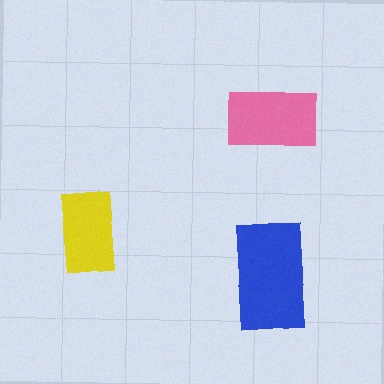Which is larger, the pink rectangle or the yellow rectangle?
The pink one.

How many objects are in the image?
There are 3 objects in the image.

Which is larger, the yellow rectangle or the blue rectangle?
The blue one.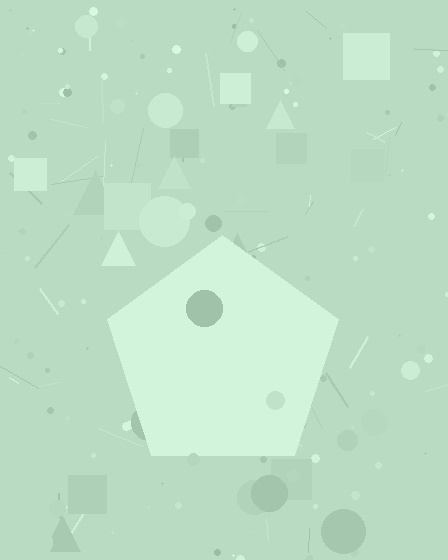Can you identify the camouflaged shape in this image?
The camouflaged shape is a pentagon.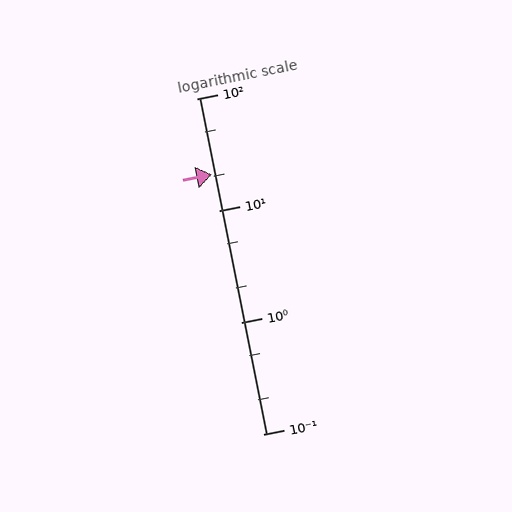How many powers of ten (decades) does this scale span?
The scale spans 3 decades, from 0.1 to 100.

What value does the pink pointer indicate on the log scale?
The pointer indicates approximately 21.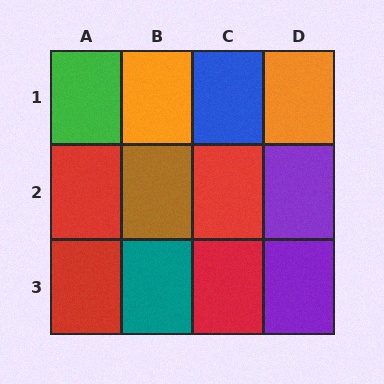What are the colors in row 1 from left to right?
Green, orange, blue, orange.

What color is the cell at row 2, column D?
Purple.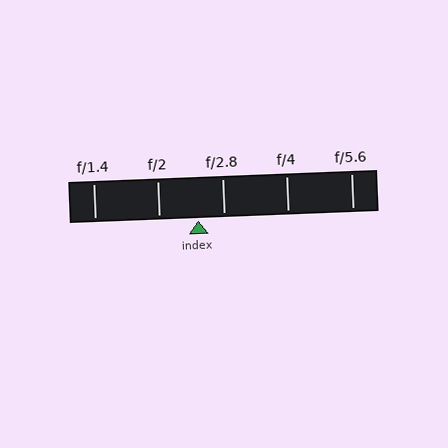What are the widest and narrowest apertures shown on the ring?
The widest aperture shown is f/1.4 and the narrowest is f/5.6.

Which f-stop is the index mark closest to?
The index mark is closest to f/2.8.